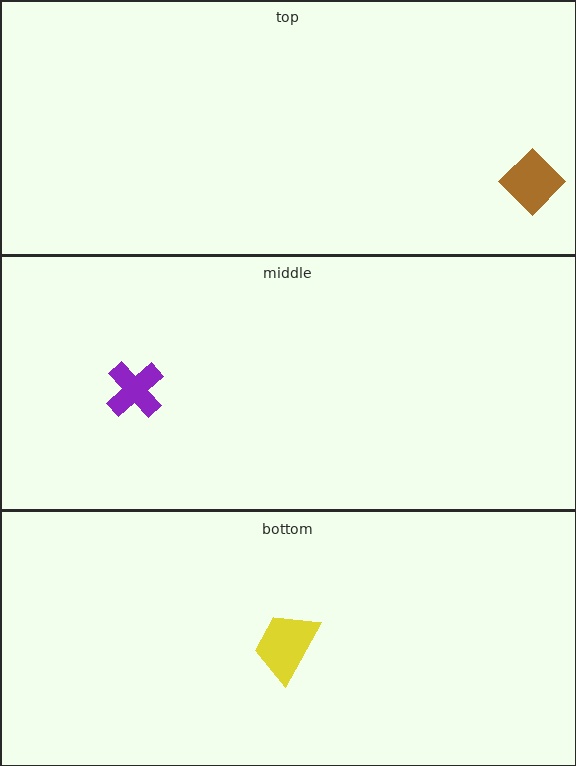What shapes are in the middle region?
The purple cross.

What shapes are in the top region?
The brown diamond.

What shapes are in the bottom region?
The yellow trapezoid.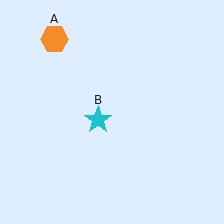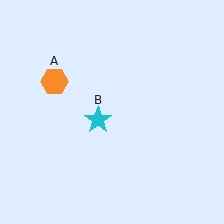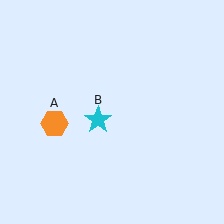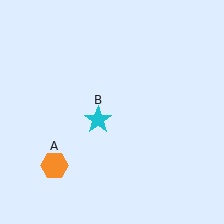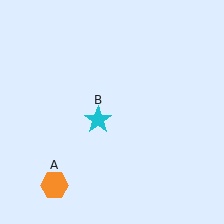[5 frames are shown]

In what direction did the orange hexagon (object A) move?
The orange hexagon (object A) moved down.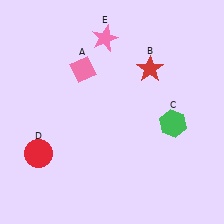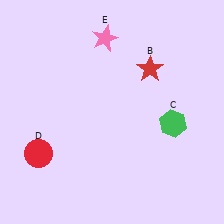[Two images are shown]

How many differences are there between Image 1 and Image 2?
There is 1 difference between the two images.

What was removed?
The pink diamond (A) was removed in Image 2.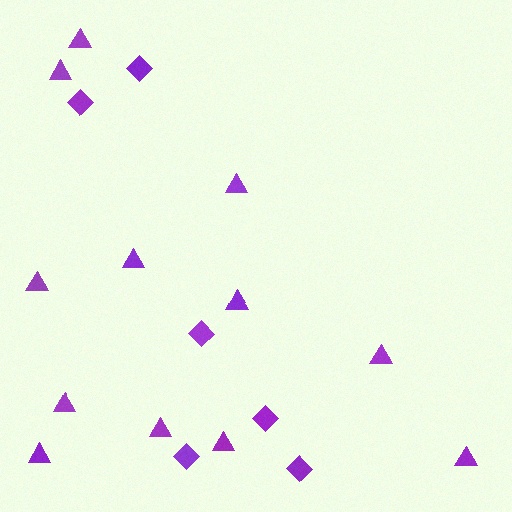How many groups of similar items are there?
There are 2 groups: one group of diamonds (6) and one group of triangles (12).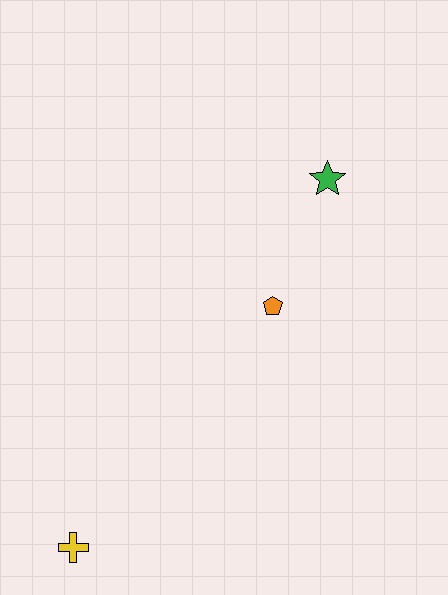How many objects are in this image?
There are 3 objects.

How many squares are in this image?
There are no squares.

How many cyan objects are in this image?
There are no cyan objects.